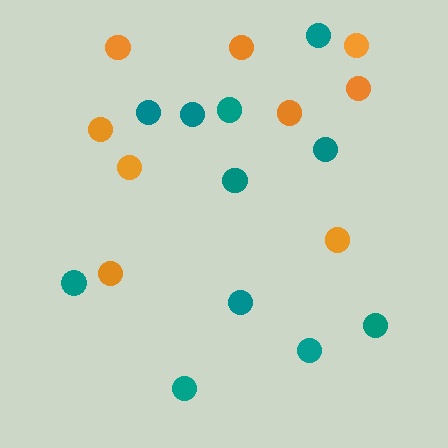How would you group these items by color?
There are 2 groups: one group of orange circles (9) and one group of teal circles (11).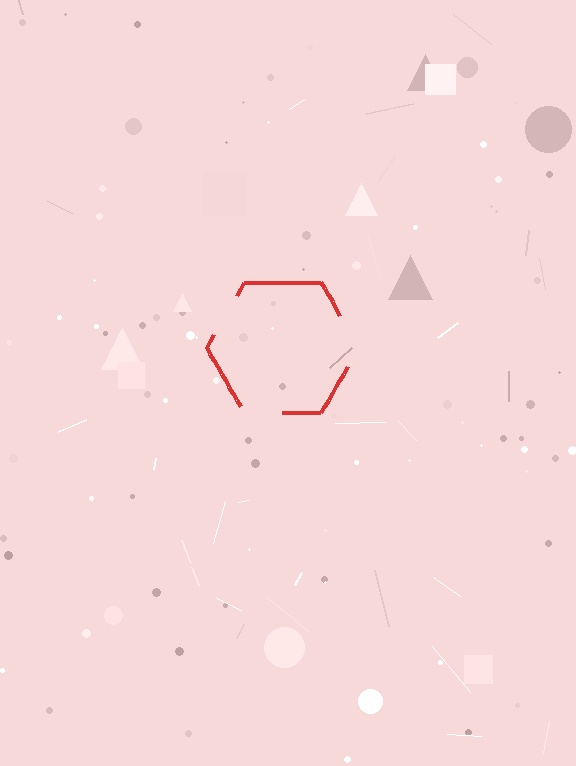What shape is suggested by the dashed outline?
The dashed outline suggests a hexagon.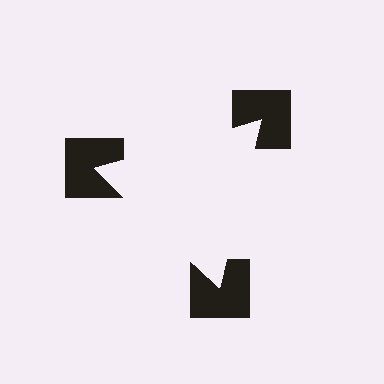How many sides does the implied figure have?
3 sides.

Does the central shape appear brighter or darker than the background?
It typically appears slightly brighter than the background, even though no actual brightness change is drawn.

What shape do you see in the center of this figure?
An illusory triangle — its edges are inferred from the aligned wedge cuts in the notched squares, not physically drawn.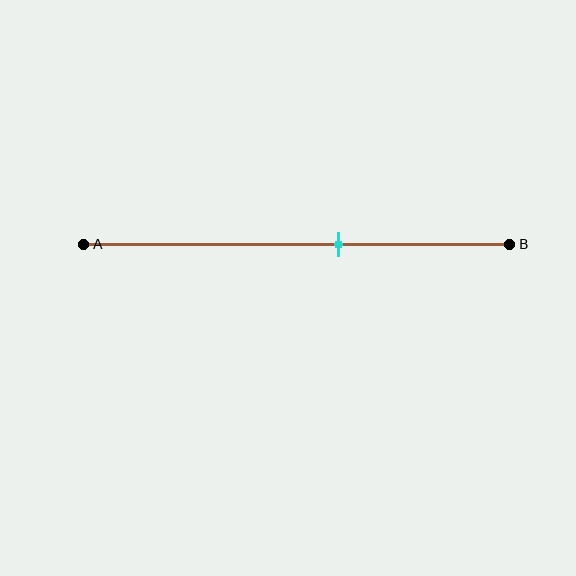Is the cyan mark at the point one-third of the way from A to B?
No, the mark is at about 60% from A, not at the 33% one-third point.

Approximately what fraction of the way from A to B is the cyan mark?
The cyan mark is approximately 60% of the way from A to B.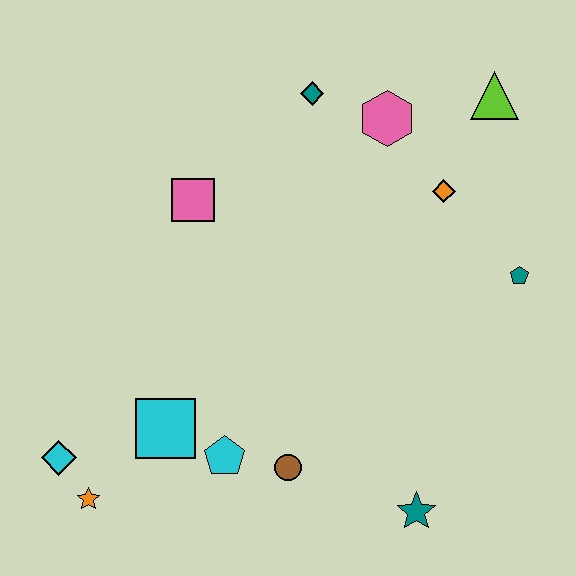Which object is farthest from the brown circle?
The lime triangle is farthest from the brown circle.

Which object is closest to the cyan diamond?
The orange star is closest to the cyan diamond.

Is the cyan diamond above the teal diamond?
No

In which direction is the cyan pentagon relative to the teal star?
The cyan pentagon is to the left of the teal star.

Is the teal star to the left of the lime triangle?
Yes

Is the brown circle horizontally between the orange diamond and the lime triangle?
No